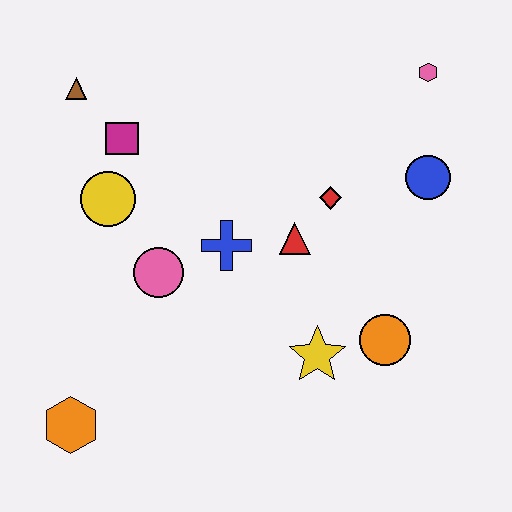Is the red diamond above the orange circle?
Yes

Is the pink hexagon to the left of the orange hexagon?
No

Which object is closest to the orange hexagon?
The pink circle is closest to the orange hexagon.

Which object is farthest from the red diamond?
The orange hexagon is farthest from the red diamond.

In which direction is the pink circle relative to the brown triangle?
The pink circle is below the brown triangle.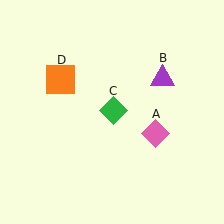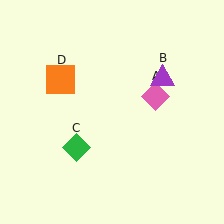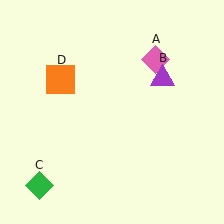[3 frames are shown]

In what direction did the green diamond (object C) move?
The green diamond (object C) moved down and to the left.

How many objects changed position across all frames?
2 objects changed position: pink diamond (object A), green diamond (object C).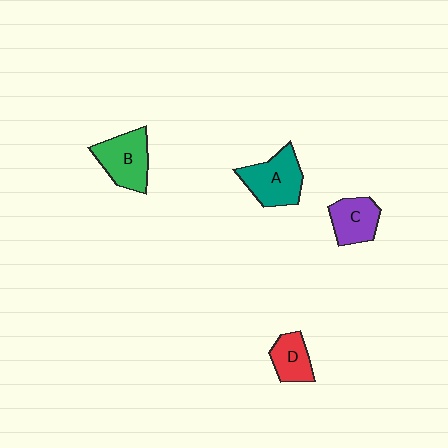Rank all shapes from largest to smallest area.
From largest to smallest: A (teal), B (green), C (purple), D (red).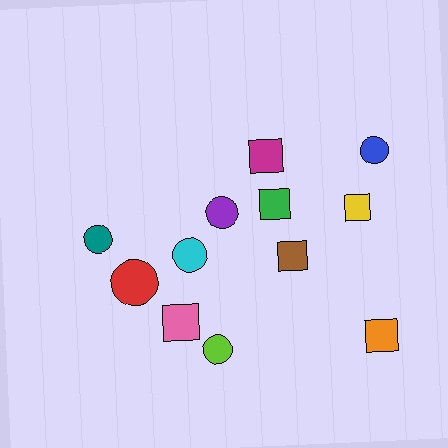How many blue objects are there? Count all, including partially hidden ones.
There is 1 blue object.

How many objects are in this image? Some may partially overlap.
There are 12 objects.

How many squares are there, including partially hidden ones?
There are 6 squares.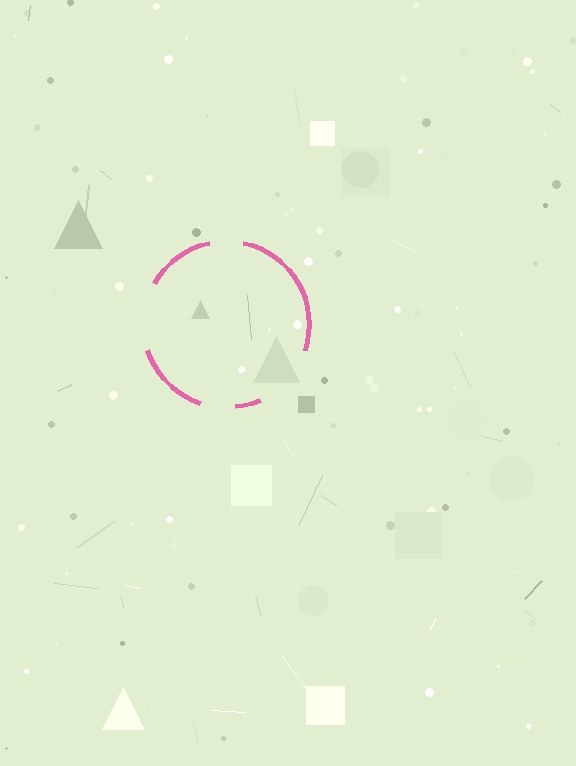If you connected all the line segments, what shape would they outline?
They would outline a circle.